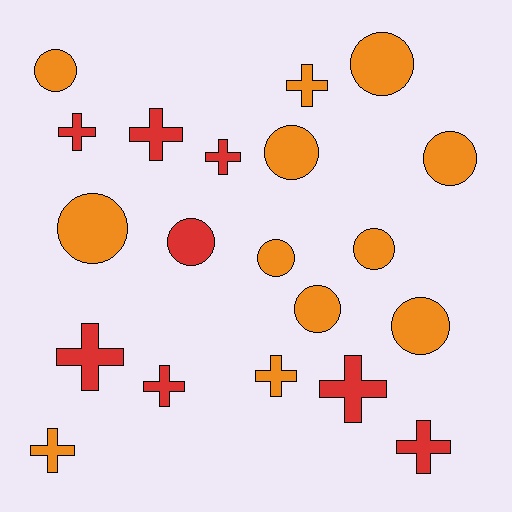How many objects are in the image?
There are 20 objects.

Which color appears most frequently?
Orange, with 12 objects.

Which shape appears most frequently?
Circle, with 10 objects.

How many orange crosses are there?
There are 3 orange crosses.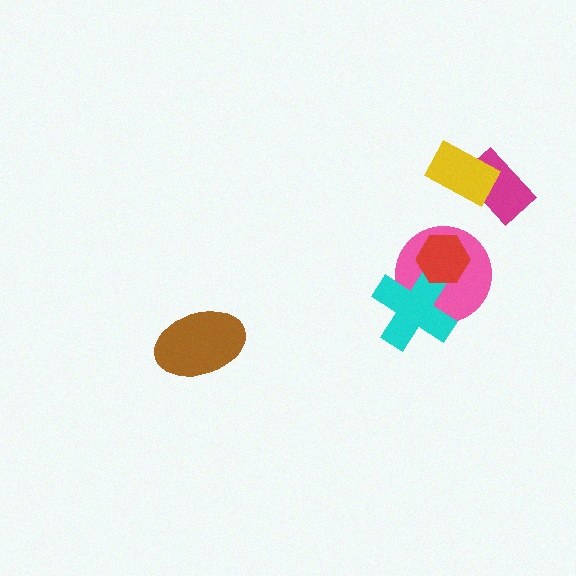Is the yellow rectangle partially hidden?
No, no other shape covers it.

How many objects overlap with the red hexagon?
2 objects overlap with the red hexagon.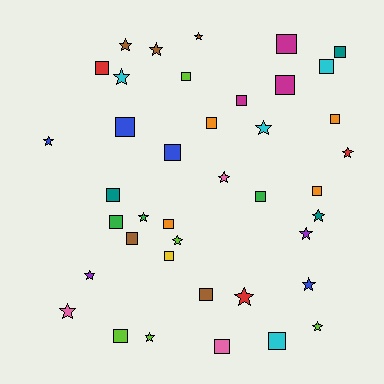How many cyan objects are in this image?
There are 4 cyan objects.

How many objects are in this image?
There are 40 objects.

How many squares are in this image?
There are 22 squares.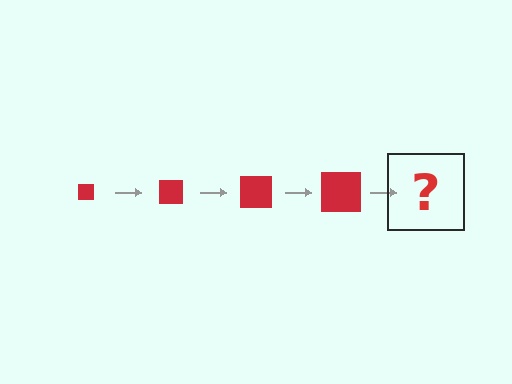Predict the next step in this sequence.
The next step is a red square, larger than the previous one.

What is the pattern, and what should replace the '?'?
The pattern is that the square gets progressively larger each step. The '?' should be a red square, larger than the previous one.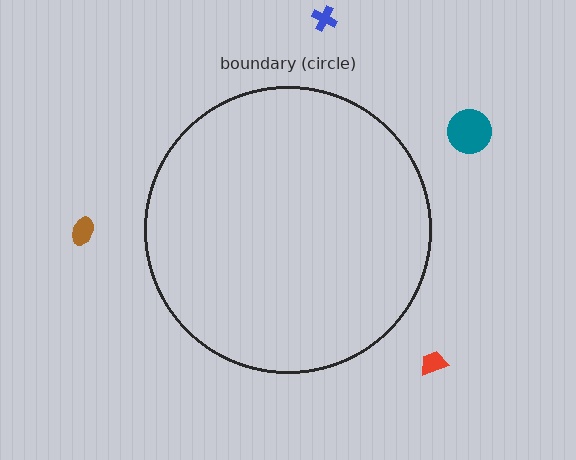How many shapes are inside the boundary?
0 inside, 4 outside.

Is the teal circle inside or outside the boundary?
Outside.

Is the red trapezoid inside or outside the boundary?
Outside.